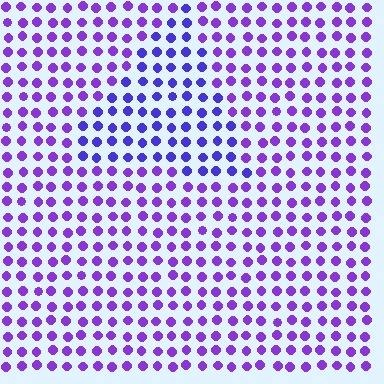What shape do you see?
I see a triangle.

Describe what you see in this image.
The image is filled with small purple elements in a uniform arrangement. A triangle-shaped region is visible where the elements are tinted to a slightly different hue, forming a subtle color boundary.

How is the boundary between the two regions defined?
The boundary is defined purely by a slight shift in hue (about 26 degrees). Spacing, size, and orientation are identical on both sides.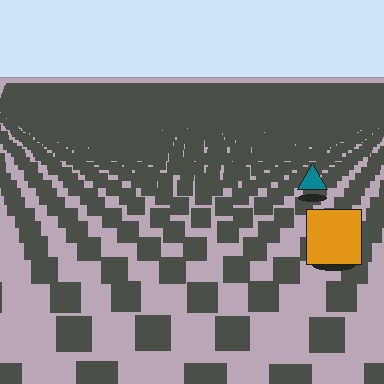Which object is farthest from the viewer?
The teal triangle is farthest from the viewer. It appears smaller and the ground texture around it is denser.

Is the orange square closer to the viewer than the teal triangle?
Yes. The orange square is closer — you can tell from the texture gradient: the ground texture is coarser near it.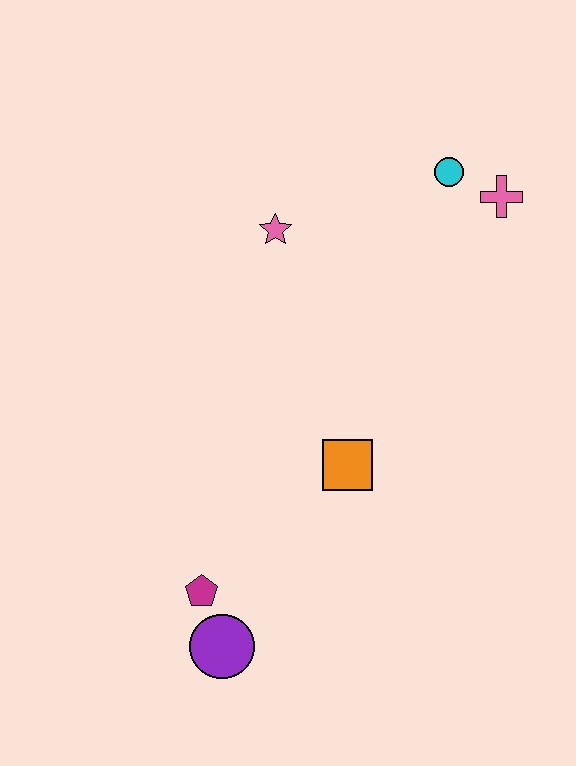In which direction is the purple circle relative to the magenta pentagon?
The purple circle is below the magenta pentagon.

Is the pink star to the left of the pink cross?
Yes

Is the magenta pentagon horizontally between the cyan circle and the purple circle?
No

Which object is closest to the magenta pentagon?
The purple circle is closest to the magenta pentagon.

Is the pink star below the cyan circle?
Yes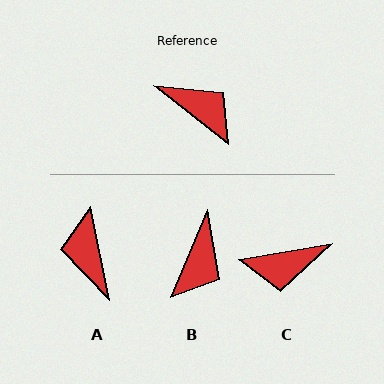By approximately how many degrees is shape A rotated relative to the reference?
Approximately 140 degrees counter-clockwise.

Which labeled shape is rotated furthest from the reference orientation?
A, about 140 degrees away.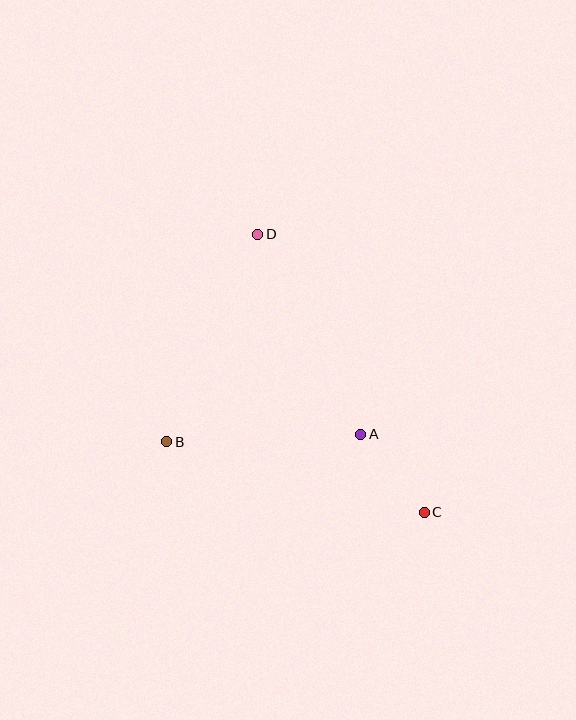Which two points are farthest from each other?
Points C and D are farthest from each other.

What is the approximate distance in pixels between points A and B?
The distance between A and B is approximately 194 pixels.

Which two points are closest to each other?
Points A and C are closest to each other.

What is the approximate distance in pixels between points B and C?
The distance between B and C is approximately 267 pixels.